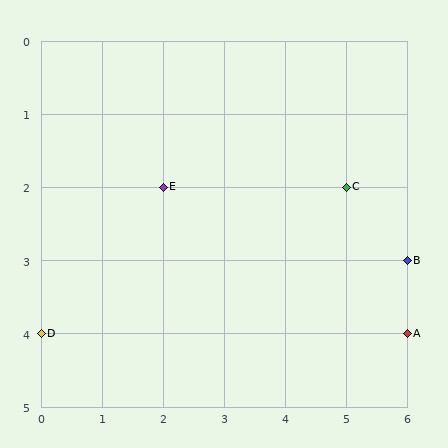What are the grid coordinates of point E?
Point E is at grid coordinates (2, 2).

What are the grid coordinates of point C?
Point C is at grid coordinates (5, 2).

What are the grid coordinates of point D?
Point D is at grid coordinates (0, 4).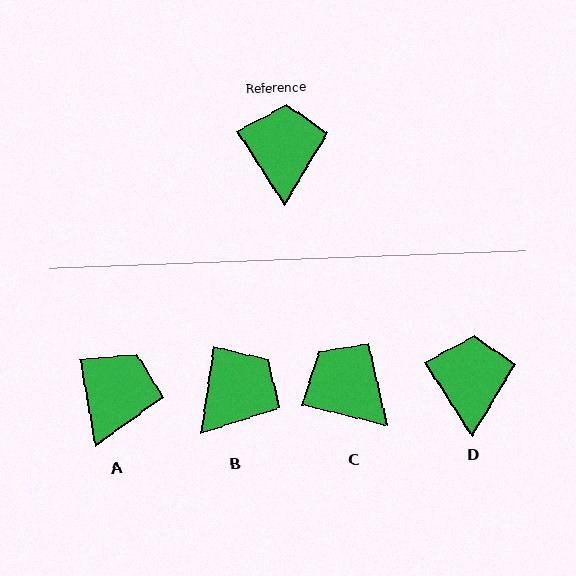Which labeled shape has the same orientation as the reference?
D.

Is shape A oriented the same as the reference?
No, it is off by about 23 degrees.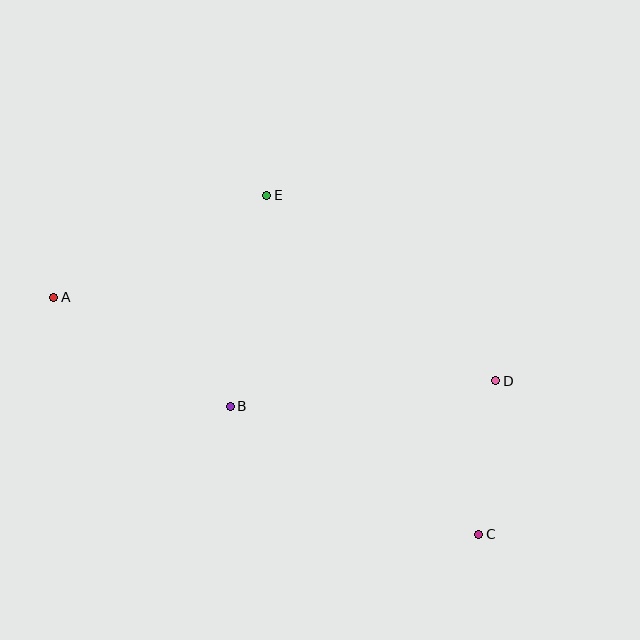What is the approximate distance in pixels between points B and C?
The distance between B and C is approximately 280 pixels.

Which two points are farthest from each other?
Points A and C are farthest from each other.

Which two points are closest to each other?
Points C and D are closest to each other.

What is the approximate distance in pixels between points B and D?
The distance between B and D is approximately 267 pixels.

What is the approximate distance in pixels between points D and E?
The distance between D and E is approximately 295 pixels.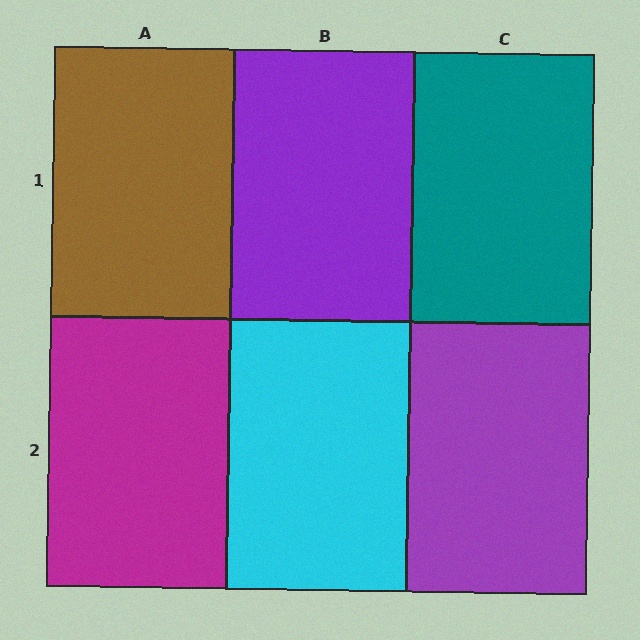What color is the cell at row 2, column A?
Magenta.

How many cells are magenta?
1 cell is magenta.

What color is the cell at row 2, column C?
Purple.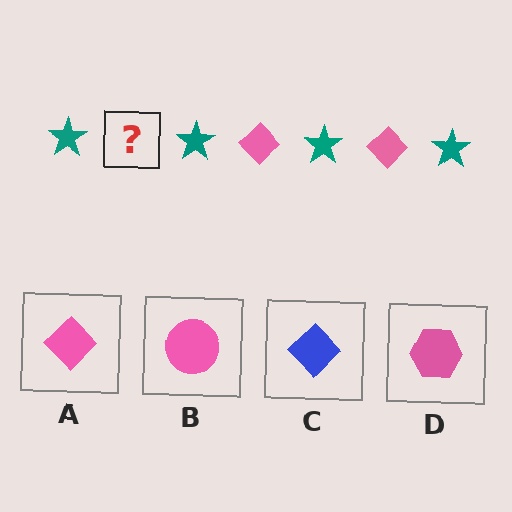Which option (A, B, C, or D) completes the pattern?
A.